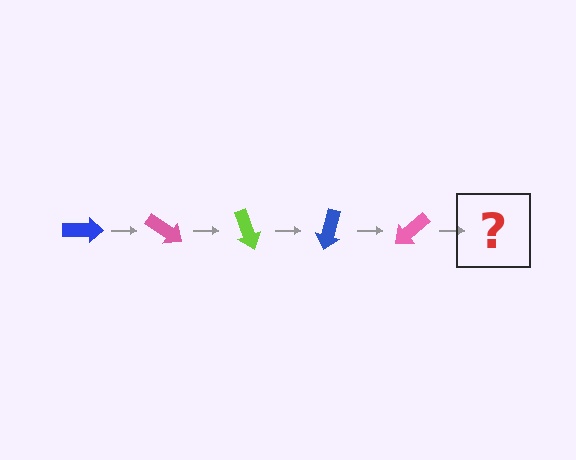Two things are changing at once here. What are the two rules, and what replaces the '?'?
The two rules are that it rotates 35 degrees each step and the color cycles through blue, pink, and lime. The '?' should be a lime arrow, rotated 175 degrees from the start.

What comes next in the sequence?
The next element should be a lime arrow, rotated 175 degrees from the start.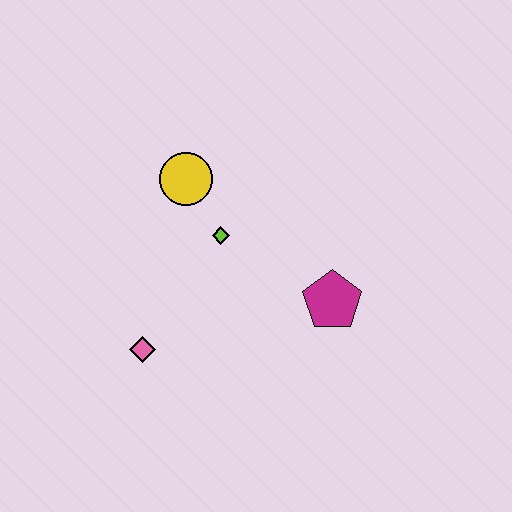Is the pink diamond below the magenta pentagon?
Yes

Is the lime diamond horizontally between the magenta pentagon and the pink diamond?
Yes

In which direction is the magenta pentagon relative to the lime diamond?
The magenta pentagon is to the right of the lime diamond.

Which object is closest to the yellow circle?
The lime diamond is closest to the yellow circle.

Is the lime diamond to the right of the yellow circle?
Yes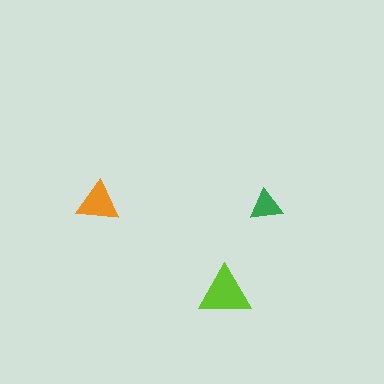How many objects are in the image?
There are 3 objects in the image.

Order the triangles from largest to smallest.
the lime one, the orange one, the green one.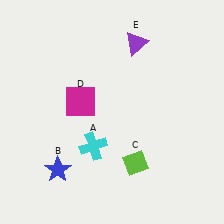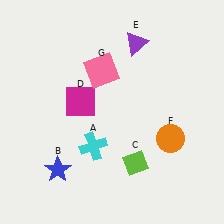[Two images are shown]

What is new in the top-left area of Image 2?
A pink square (G) was added in the top-left area of Image 2.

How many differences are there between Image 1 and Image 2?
There are 2 differences between the two images.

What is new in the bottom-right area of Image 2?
An orange circle (F) was added in the bottom-right area of Image 2.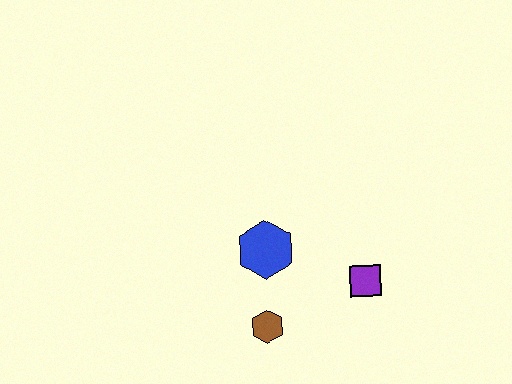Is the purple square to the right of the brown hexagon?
Yes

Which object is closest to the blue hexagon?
The brown hexagon is closest to the blue hexagon.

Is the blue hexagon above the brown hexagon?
Yes